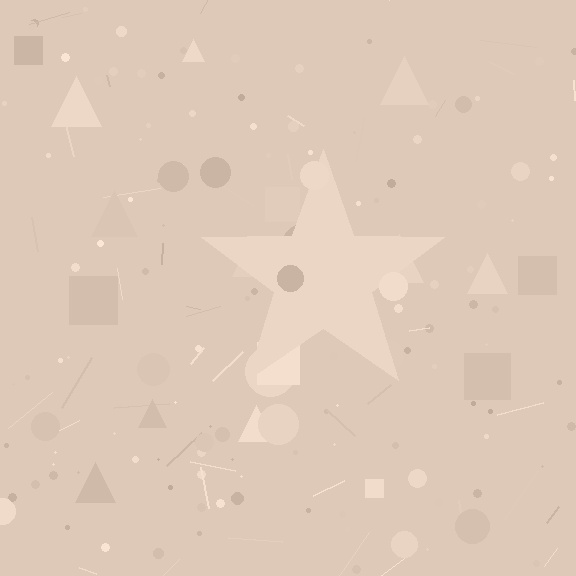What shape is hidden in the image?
A star is hidden in the image.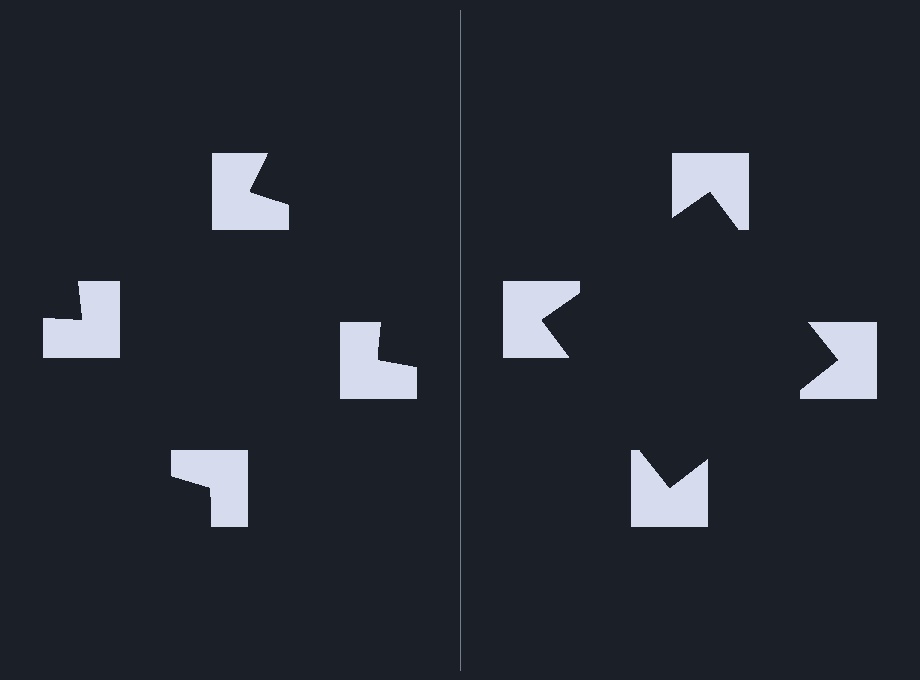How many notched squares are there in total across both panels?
8 — 4 on each side.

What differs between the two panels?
The notched squares are positioned identically on both sides; only the wedge orientations differ. On the right they align to a square; on the left they are misaligned.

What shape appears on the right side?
An illusory square.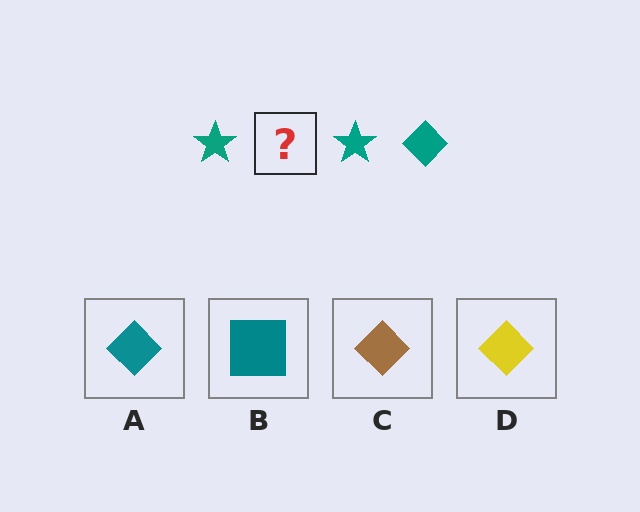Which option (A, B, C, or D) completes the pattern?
A.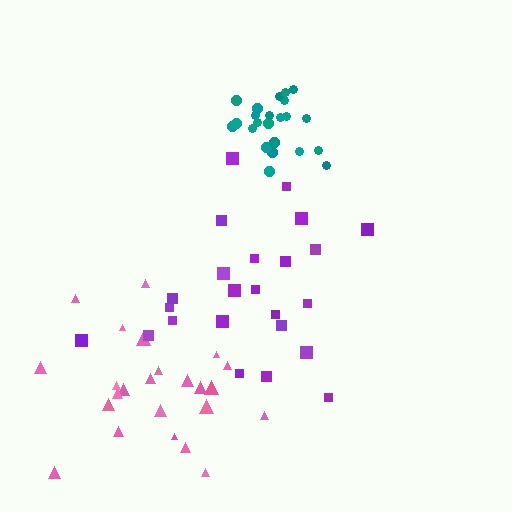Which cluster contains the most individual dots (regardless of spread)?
Pink (24).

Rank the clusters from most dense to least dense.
teal, pink, purple.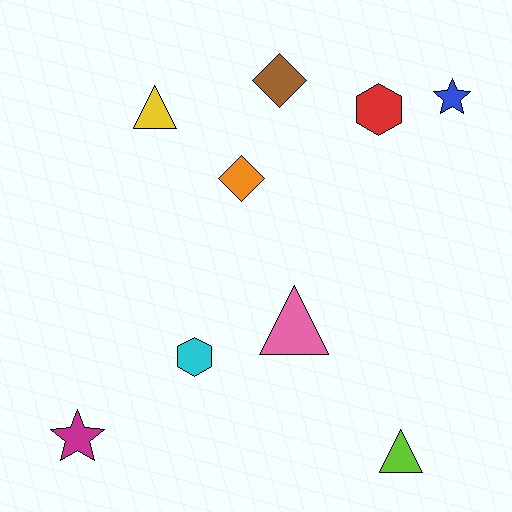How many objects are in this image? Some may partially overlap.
There are 9 objects.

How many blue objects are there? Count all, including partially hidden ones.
There is 1 blue object.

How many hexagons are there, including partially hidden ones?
There are 2 hexagons.